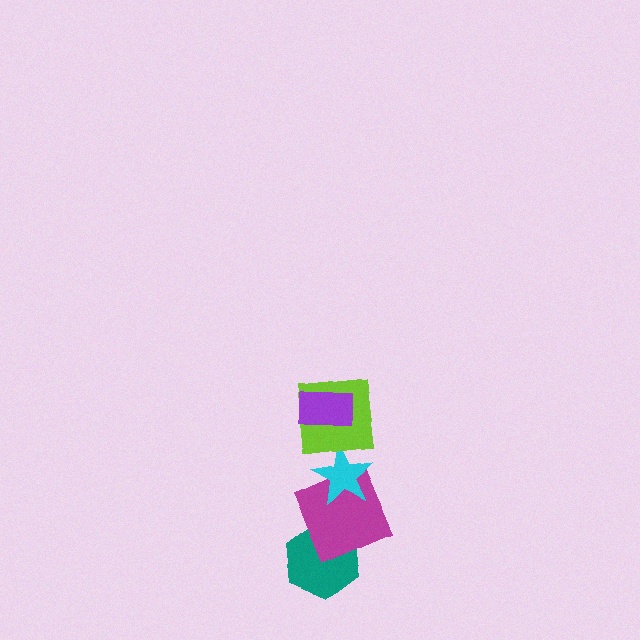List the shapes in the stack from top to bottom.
From top to bottom: the purple rectangle, the lime square, the cyan star, the magenta square, the teal hexagon.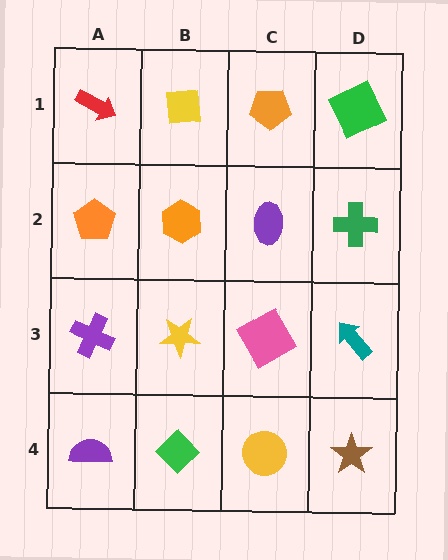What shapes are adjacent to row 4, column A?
A purple cross (row 3, column A), a green diamond (row 4, column B).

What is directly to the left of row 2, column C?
An orange hexagon.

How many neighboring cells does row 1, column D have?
2.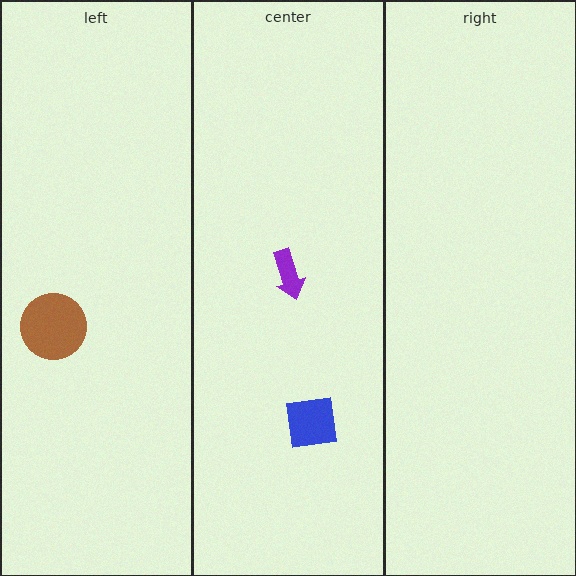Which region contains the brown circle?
The left region.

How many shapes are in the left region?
1.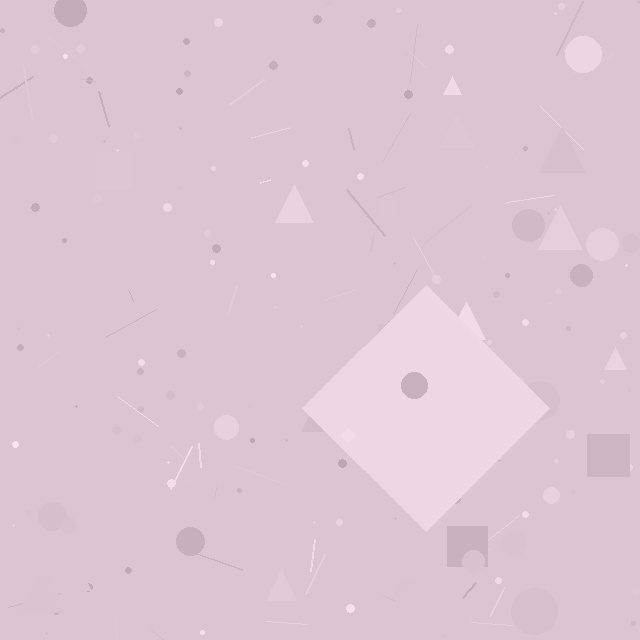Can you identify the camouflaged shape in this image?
The camouflaged shape is a diamond.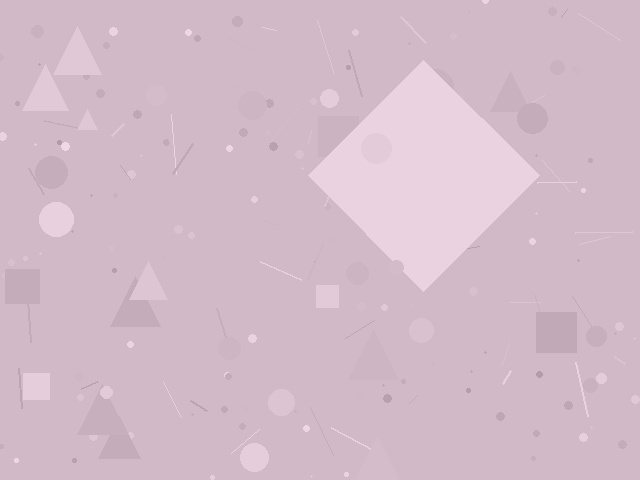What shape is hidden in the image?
A diamond is hidden in the image.